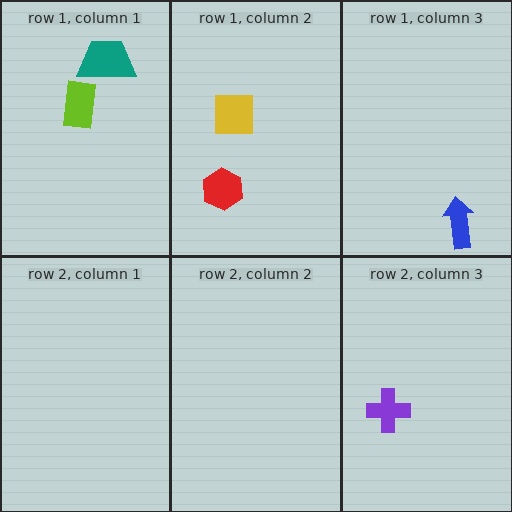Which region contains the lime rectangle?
The row 1, column 1 region.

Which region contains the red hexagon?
The row 1, column 2 region.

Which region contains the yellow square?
The row 1, column 2 region.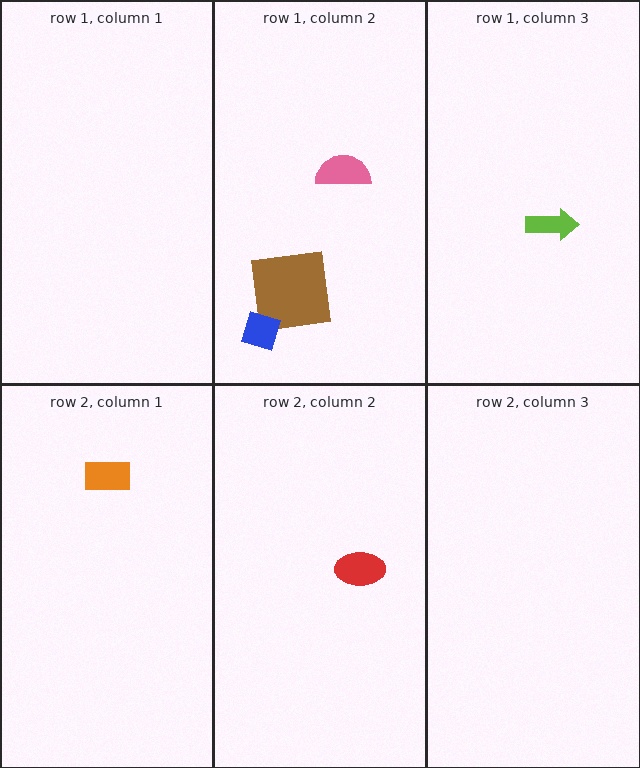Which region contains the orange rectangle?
The row 2, column 1 region.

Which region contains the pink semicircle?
The row 1, column 2 region.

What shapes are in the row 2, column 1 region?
The orange rectangle.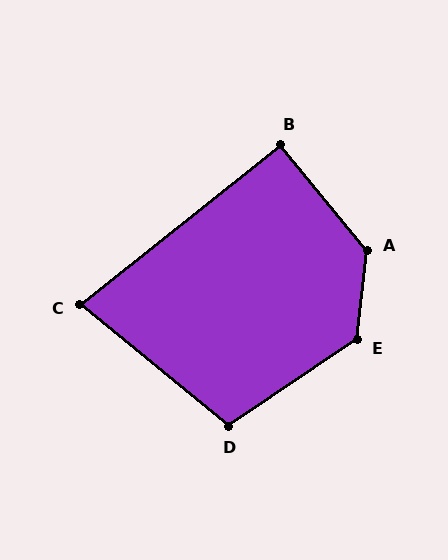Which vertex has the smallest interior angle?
C, at approximately 78 degrees.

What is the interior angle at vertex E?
Approximately 130 degrees (obtuse).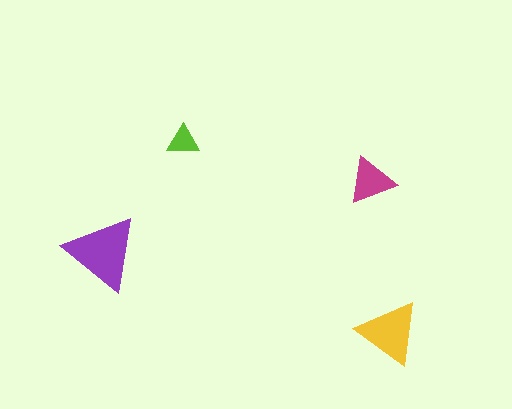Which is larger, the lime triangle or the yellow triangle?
The yellow one.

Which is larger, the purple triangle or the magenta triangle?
The purple one.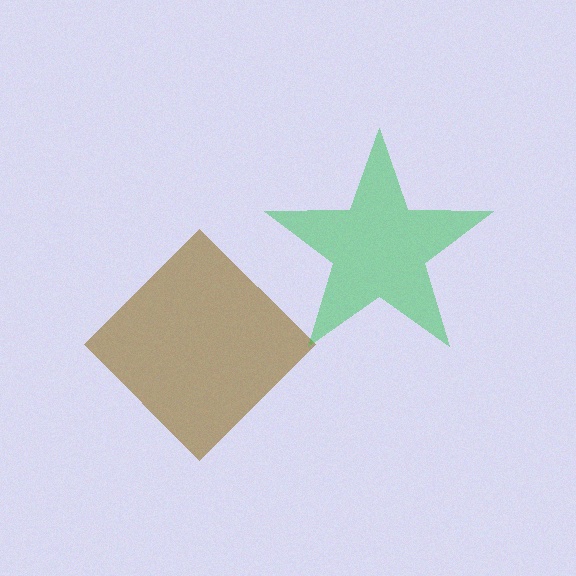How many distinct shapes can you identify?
There are 2 distinct shapes: a brown diamond, a green star.